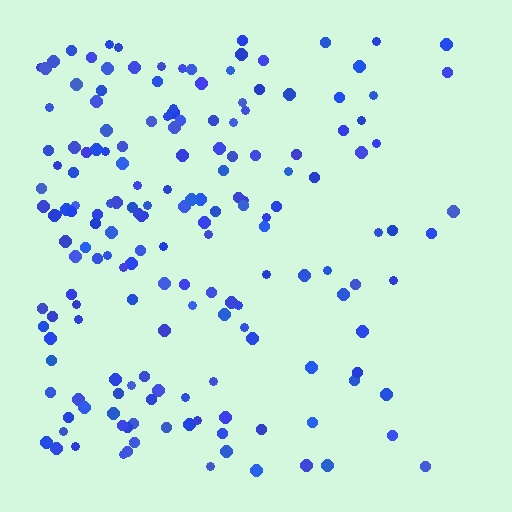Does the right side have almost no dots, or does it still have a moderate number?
Still a moderate number, just noticeably fewer than the left.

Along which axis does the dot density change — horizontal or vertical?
Horizontal.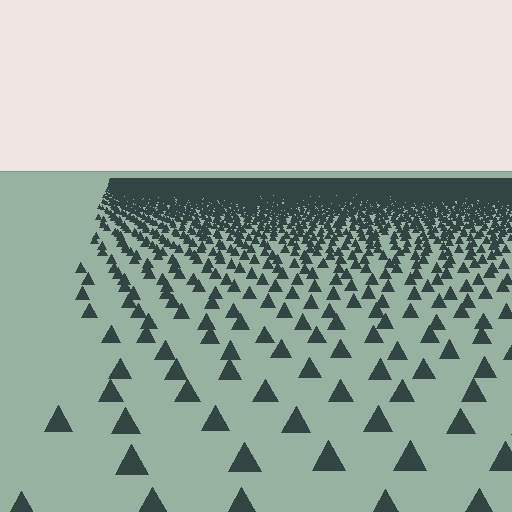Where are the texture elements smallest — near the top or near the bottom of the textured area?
Near the top.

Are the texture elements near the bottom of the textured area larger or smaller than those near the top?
Larger. Near the bottom, elements are closer to the viewer and appear at a bigger on-screen size.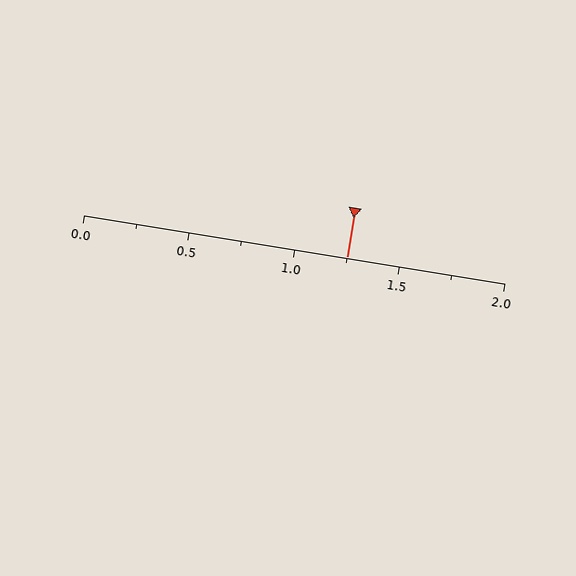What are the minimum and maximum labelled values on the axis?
The axis runs from 0.0 to 2.0.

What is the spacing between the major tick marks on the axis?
The major ticks are spaced 0.5 apart.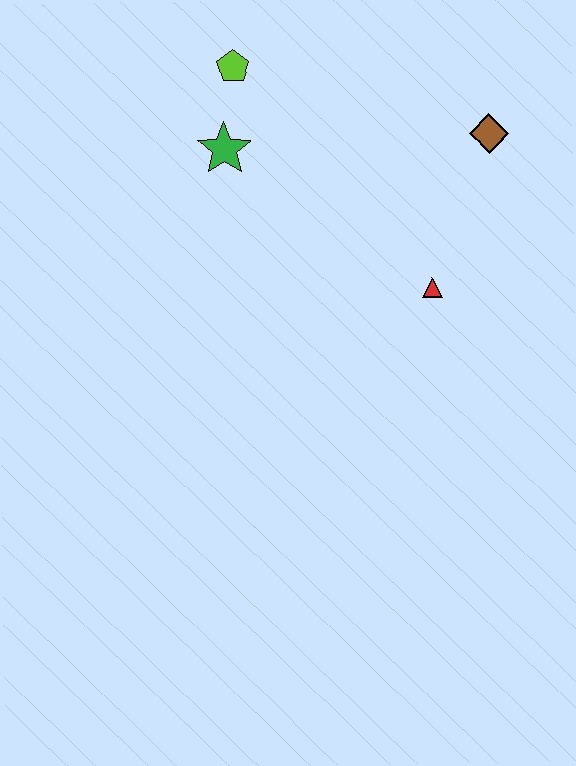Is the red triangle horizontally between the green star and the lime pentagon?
No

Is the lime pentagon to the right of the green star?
Yes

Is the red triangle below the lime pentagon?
Yes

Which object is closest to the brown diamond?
The red triangle is closest to the brown diamond.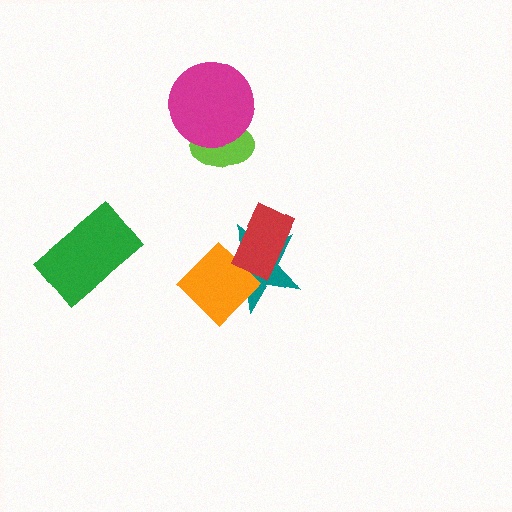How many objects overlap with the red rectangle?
2 objects overlap with the red rectangle.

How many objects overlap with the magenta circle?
1 object overlaps with the magenta circle.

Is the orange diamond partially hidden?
Yes, it is partially covered by another shape.